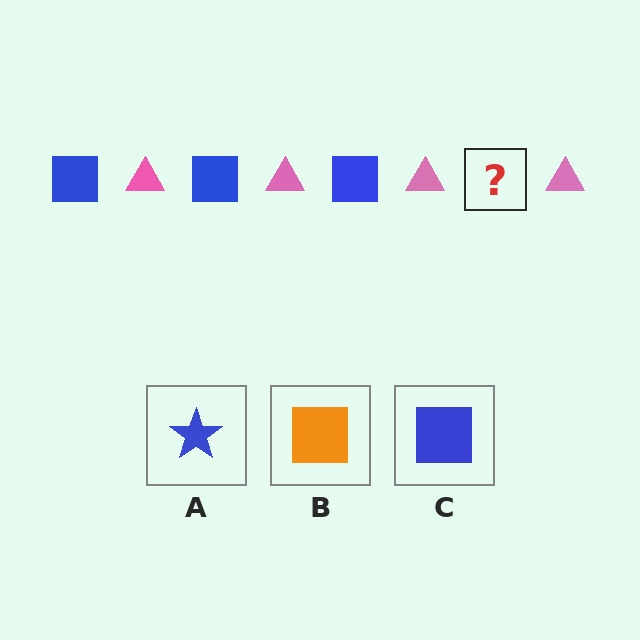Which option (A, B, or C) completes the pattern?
C.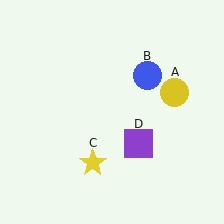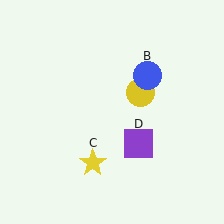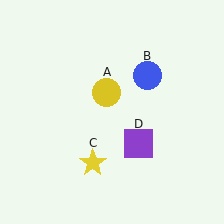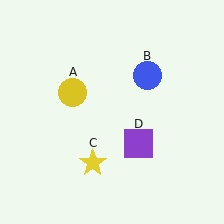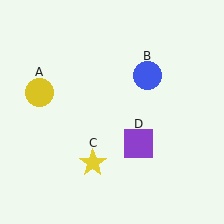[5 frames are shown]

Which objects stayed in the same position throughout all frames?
Blue circle (object B) and yellow star (object C) and purple square (object D) remained stationary.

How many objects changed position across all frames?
1 object changed position: yellow circle (object A).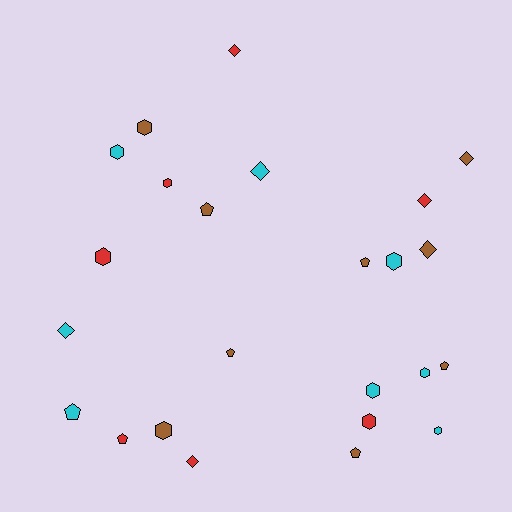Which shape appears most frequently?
Hexagon, with 10 objects.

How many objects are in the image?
There are 24 objects.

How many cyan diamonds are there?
There are 2 cyan diamonds.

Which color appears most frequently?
Brown, with 9 objects.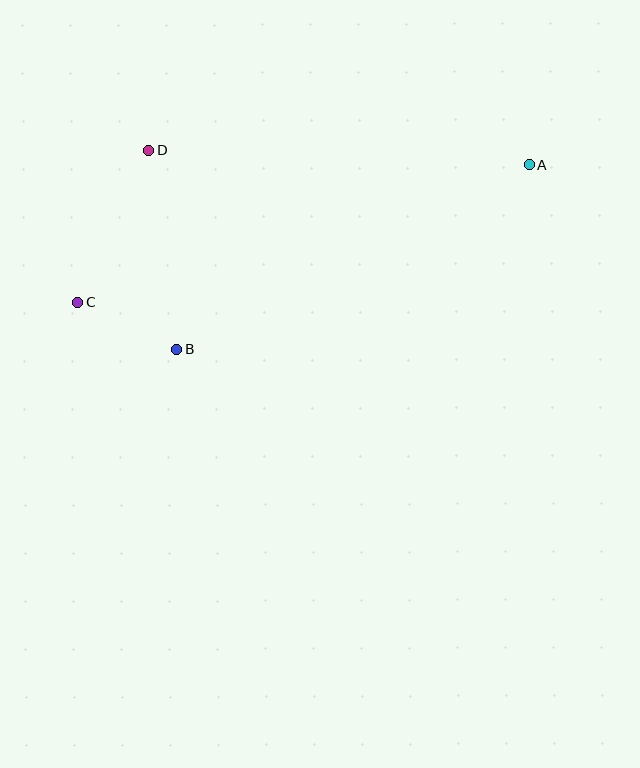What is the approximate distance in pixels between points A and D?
The distance between A and D is approximately 381 pixels.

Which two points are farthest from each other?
Points A and C are farthest from each other.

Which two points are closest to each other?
Points B and C are closest to each other.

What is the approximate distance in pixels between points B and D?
The distance between B and D is approximately 201 pixels.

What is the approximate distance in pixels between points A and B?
The distance between A and B is approximately 398 pixels.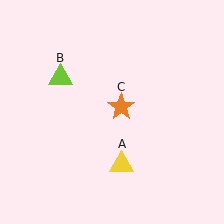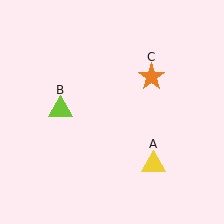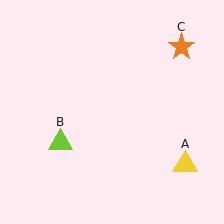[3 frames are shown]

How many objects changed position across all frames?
3 objects changed position: yellow triangle (object A), lime triangle (object B), orange star (object C).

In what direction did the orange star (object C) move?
The orange star (object C) moved up and to the right.